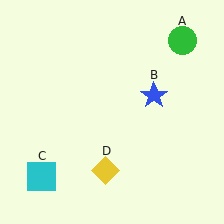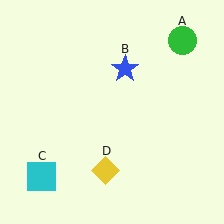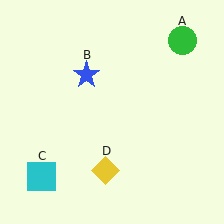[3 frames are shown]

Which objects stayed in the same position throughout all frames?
Green circle (object A) and cyan square (object C) and yellow diamond (object D) remained stationary.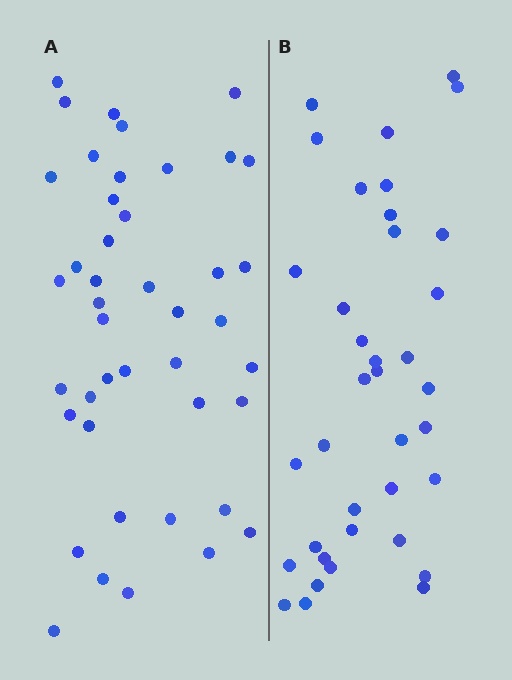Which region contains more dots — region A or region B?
Region A (the left region) has more dots.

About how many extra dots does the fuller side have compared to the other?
Region A has about 6 more dots than region B.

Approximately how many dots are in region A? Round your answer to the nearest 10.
About 40 dots. (The exact count is 43, which rounds to 40.)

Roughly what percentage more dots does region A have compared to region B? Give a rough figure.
About 15% more.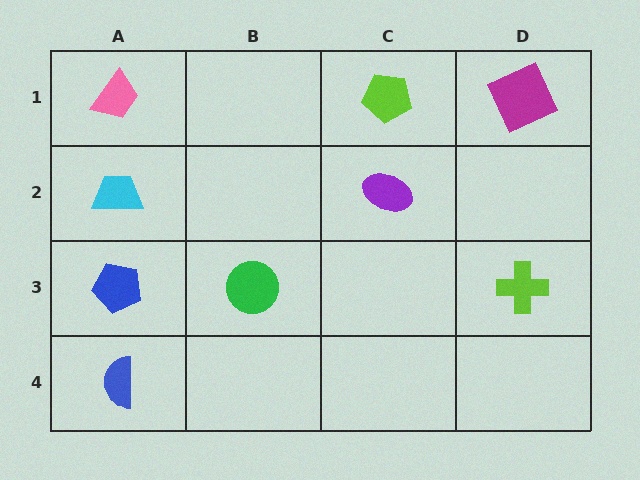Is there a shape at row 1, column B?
No, that cell is empty.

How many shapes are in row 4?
1 shape.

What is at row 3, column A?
A blue pentagon.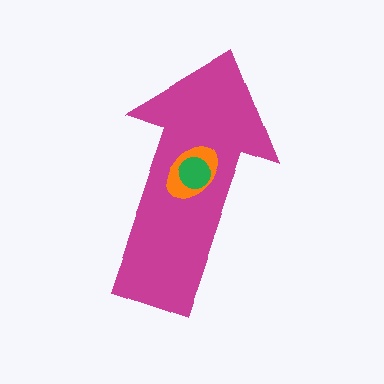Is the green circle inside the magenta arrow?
Yes.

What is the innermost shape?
The green circle.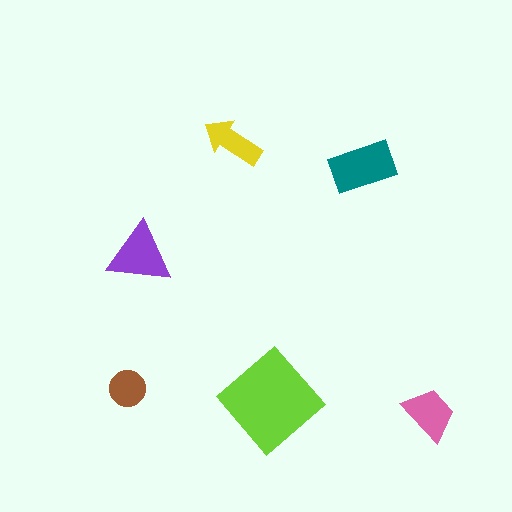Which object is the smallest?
The brown circle.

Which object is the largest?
The lime diamond.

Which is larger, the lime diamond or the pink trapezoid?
The lime diamond.